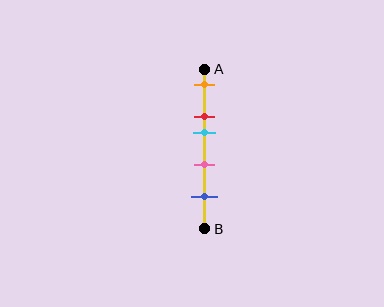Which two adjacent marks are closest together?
The red and cyan marks are the closest adjacent pair.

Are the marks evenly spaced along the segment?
No, the marks are not evenly spaced.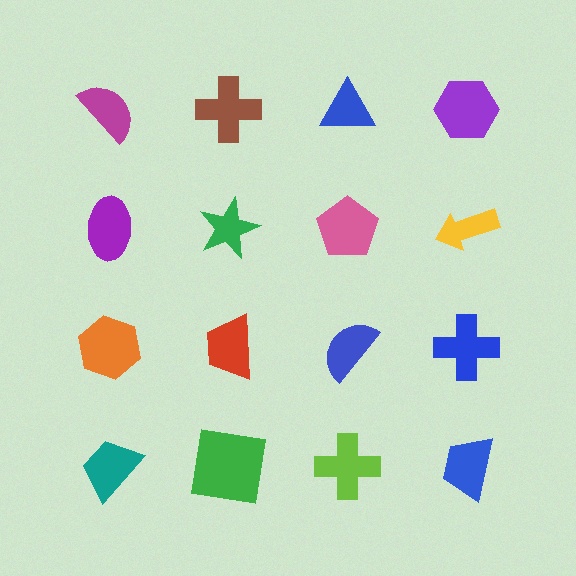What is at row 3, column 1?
An orange hexagon.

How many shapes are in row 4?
4 shapes.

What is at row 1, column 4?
A purple hexagon.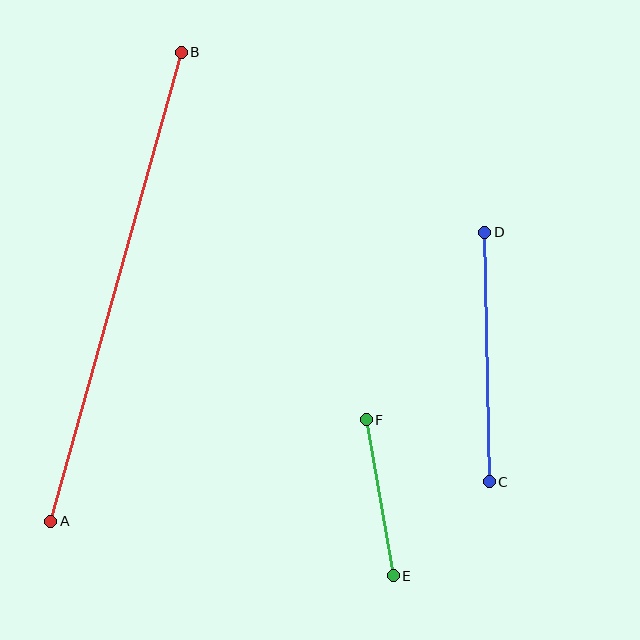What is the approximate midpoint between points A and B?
The midpoint is at approximately (116, 287) pixels.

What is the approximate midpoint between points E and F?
The midpoint is at approximately (380, 498) pixels.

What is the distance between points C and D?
The distance is approximately 250 pixels.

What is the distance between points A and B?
The distance is approximately 487 pixels.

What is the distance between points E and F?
The distance is approximately 158 pixels.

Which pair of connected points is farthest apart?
Points A and B are farthest apart.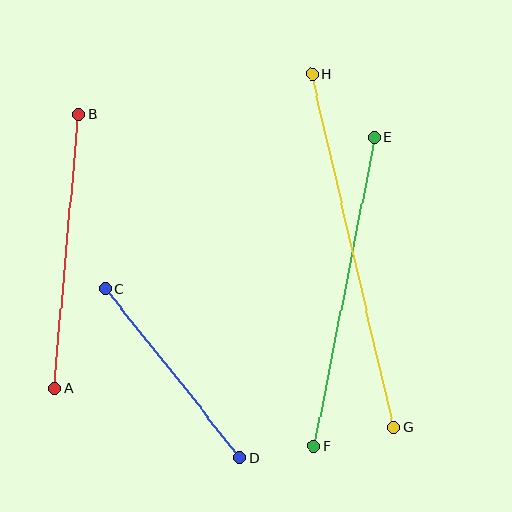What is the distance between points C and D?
The distance is approximately 216 pixels.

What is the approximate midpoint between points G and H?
The midpoint is at approximately (353, 251) pixels.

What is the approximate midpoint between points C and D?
The midpoint is at approximately (172, 373) pixels.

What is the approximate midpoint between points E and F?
The midpoint is at approximately (344, 292) pixels.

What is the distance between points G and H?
The distance is approximately 363 pixels.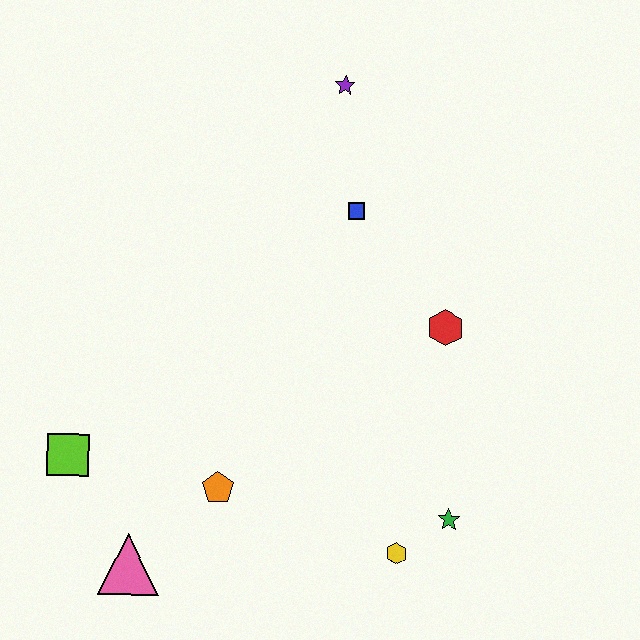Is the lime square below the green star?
No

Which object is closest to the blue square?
The purple star is closest to the blue square.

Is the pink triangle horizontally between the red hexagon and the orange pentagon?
No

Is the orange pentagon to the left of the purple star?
Yes